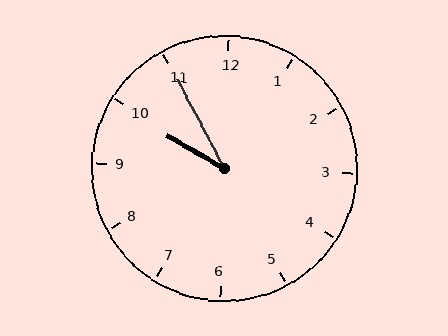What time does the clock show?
9:55.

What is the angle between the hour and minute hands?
Approximately 32 degrees.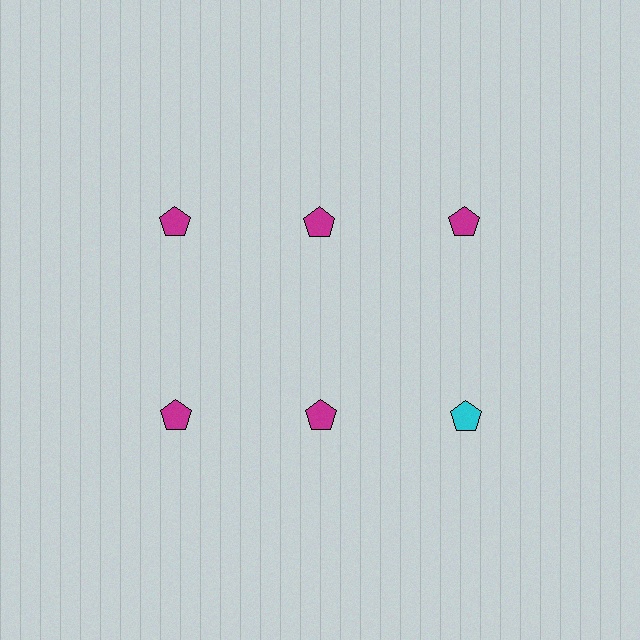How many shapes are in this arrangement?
There are 6 shapes arranged in a grid pattern.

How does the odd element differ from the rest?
It has a different color: cyan instead of magenta.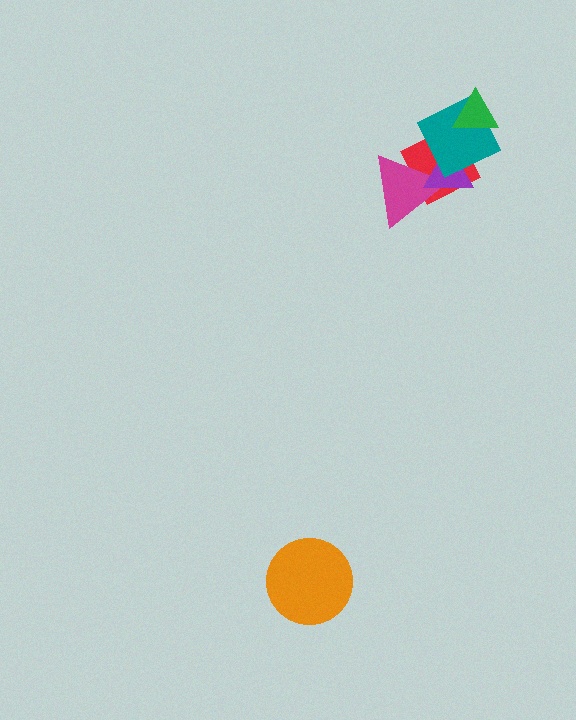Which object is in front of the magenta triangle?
The purple triangle is in front of the magenta triangle.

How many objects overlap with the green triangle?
2 objects overlap with the green triangle.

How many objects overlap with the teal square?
3 objects overlap with the teal square.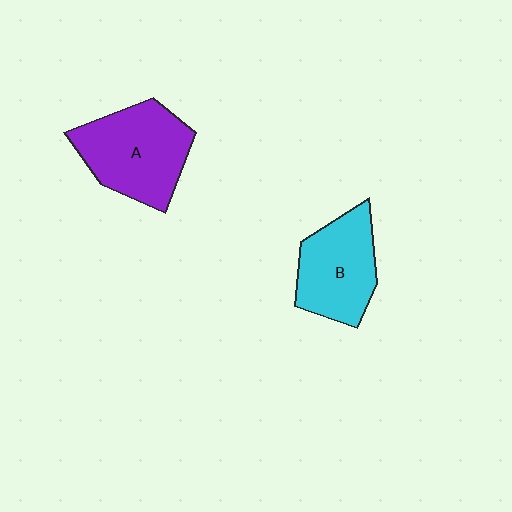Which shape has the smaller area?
Shape B (cyan).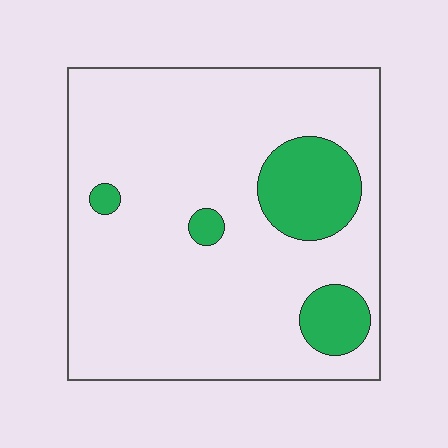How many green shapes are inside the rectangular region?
4.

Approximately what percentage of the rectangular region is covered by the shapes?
Approximately 15%.